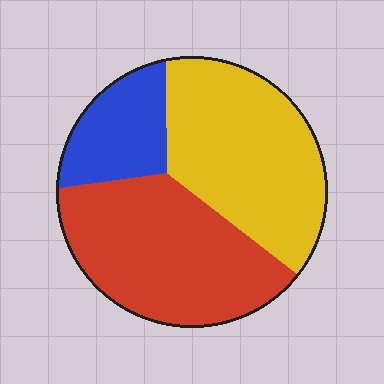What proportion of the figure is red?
Red takes up between a quarter and a half of the figure.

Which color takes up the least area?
Blue, at roughly 15%.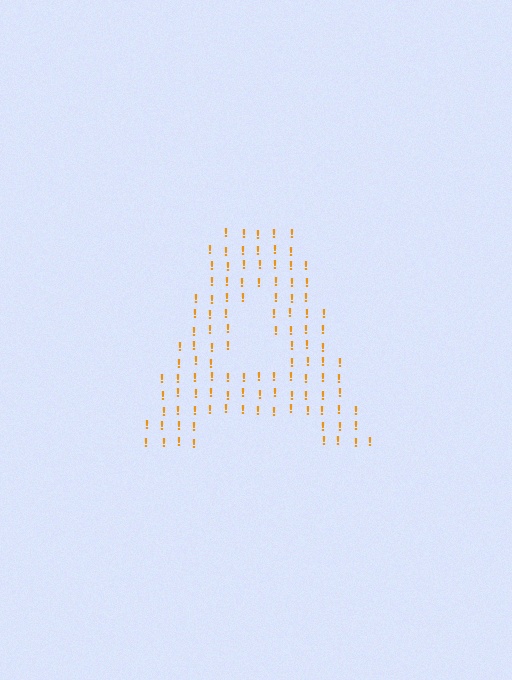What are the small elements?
The small elements are exclamation marks.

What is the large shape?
The large shape is the letter A.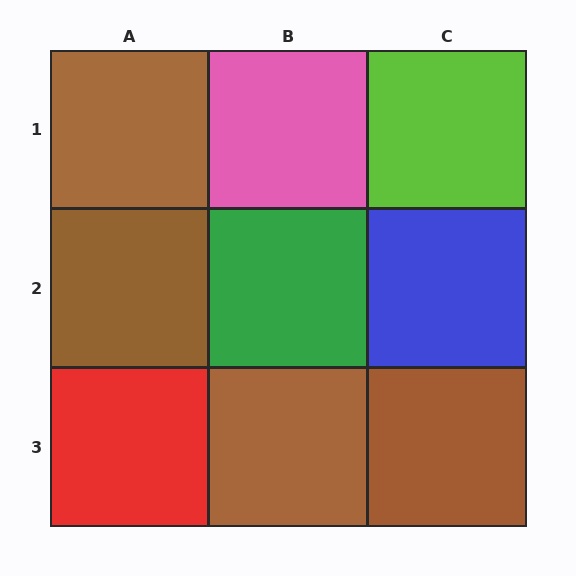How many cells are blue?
1 cell is blue.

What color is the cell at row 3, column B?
Brown.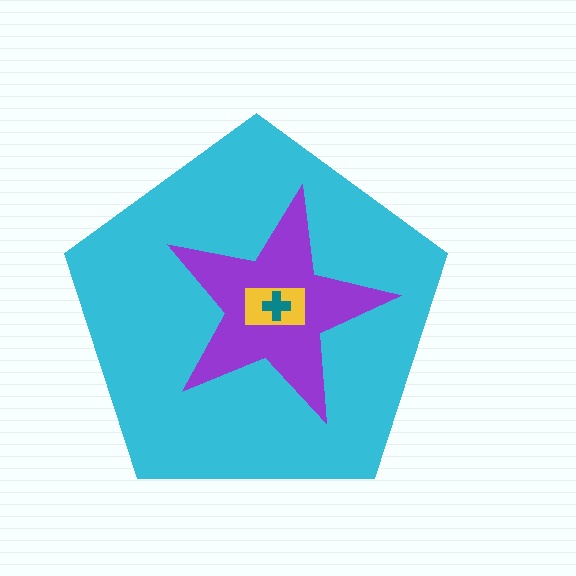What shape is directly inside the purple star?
The yellow rectangle.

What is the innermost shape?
The teal cross.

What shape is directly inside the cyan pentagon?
The purple star.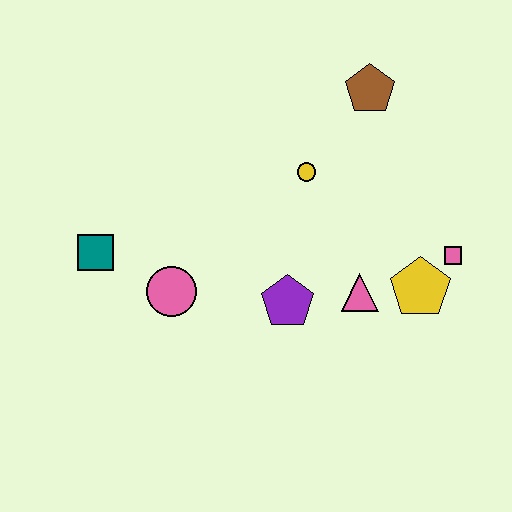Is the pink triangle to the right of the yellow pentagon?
No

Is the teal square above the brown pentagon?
No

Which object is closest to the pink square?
The yellow pentagon is closest to the pink square.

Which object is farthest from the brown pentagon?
The teal square is farthest from the brown pentagon.